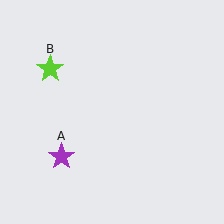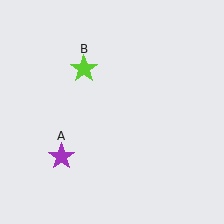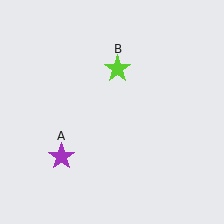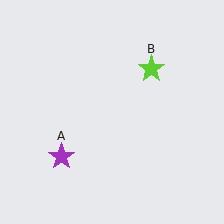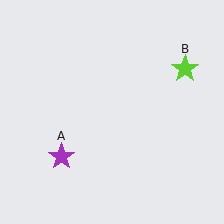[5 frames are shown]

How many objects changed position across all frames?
1 object changed position: lime star (object B).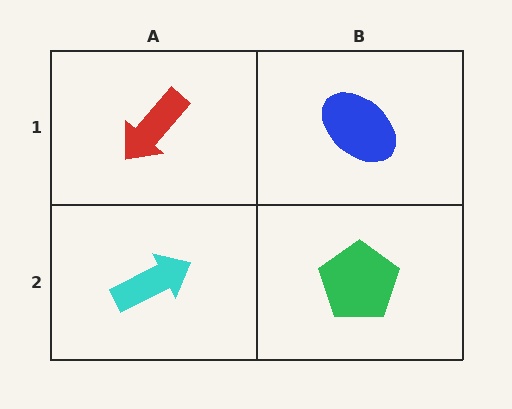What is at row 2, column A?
A cyan arrow.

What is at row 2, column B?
A green pentagon.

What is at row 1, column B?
A blue ellipse.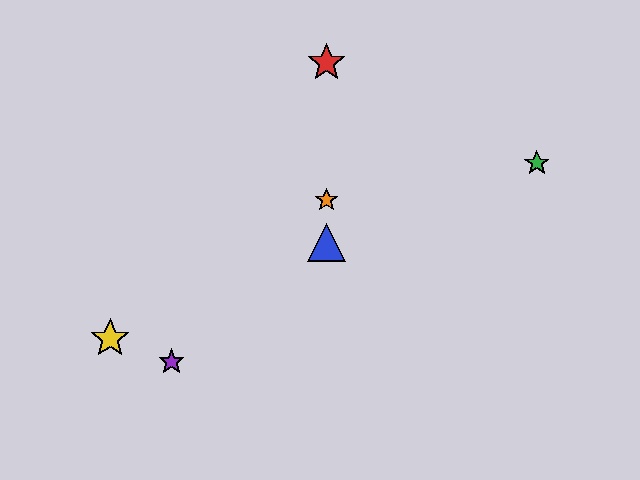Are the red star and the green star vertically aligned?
No, the red star is at x≈326 and the green star is at x≈537.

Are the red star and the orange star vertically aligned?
Yes, both are at x≈326.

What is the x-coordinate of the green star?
The green star is at x≈537.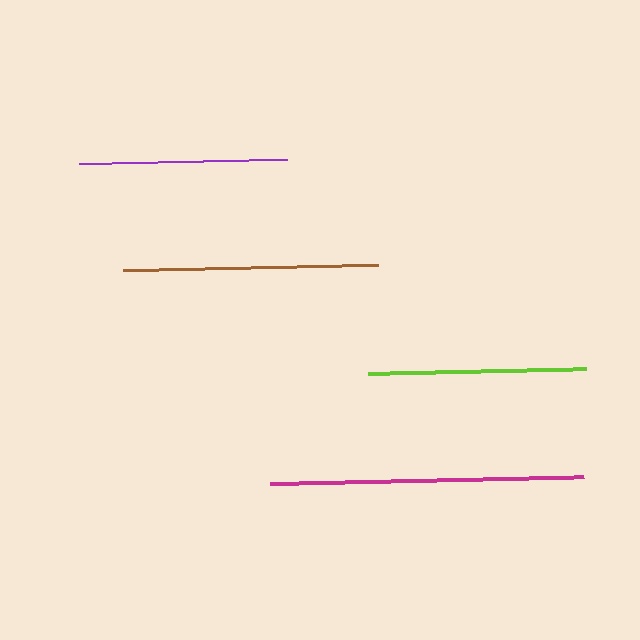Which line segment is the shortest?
The purple line is the shortest at approximately 208 pixels.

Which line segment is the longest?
The magenta line is the longest at approximately 314 pixels.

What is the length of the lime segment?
The lime segment is approximately 218 pixels long.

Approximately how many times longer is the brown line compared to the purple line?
The brown line is approximately 1.2 times the length of the purple line.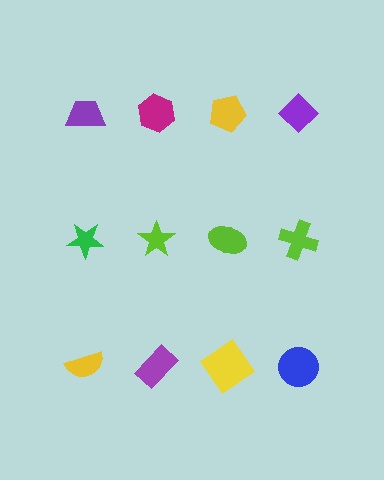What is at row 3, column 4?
A blue circle.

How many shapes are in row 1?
4 shapes.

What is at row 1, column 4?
A purple diamond.